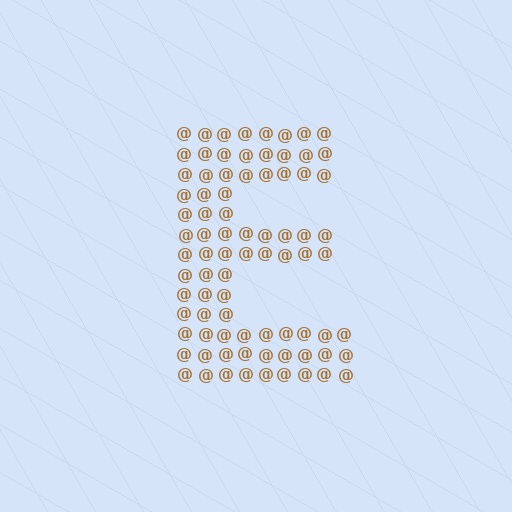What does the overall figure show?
The overall figure shows the letter E.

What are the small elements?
The small elements are at signs.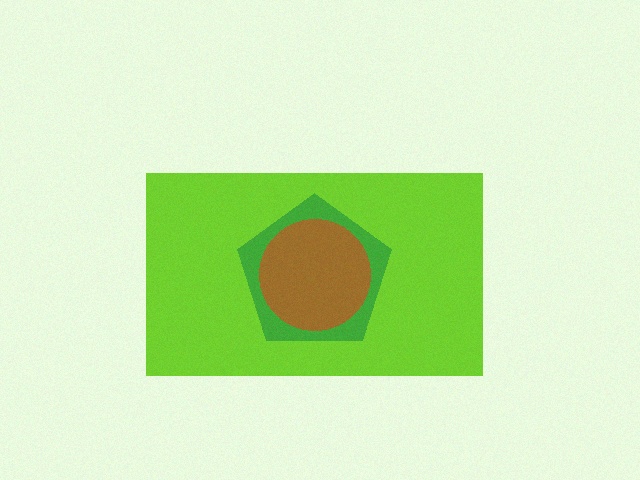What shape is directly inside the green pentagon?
The brown circle.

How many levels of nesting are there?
3.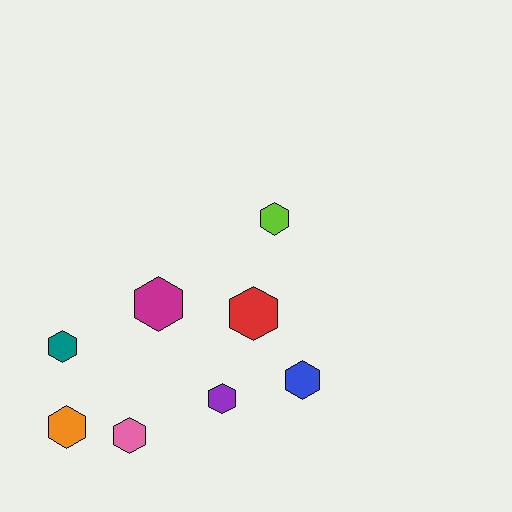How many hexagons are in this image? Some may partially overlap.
There are 8 hexagons.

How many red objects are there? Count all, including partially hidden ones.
There is 1 red object.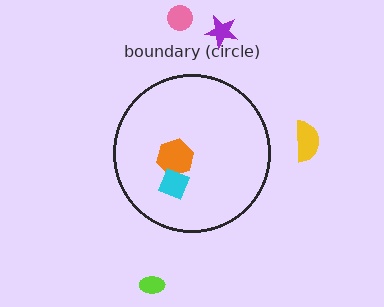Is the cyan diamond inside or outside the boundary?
Inside.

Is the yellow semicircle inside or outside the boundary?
Outside.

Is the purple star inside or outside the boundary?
Outside.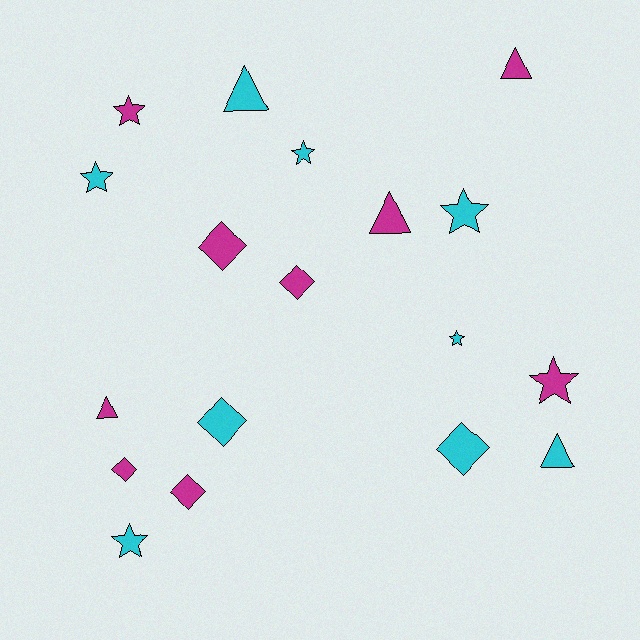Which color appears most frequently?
Magenta, with 9 objects.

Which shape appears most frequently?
Star, with 7 objects.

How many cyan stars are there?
There are 5 cyan stars.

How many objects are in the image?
There are 18 objects.